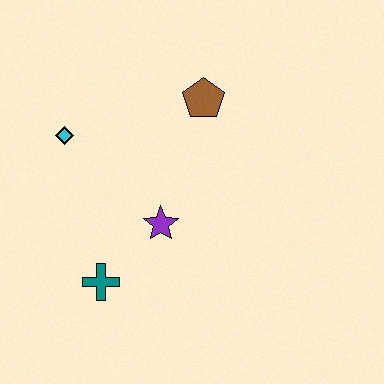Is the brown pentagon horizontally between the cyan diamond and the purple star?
No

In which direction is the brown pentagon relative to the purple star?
The brown pentagon is above the purple star.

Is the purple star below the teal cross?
No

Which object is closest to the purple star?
The teal cross is closest to the purple star.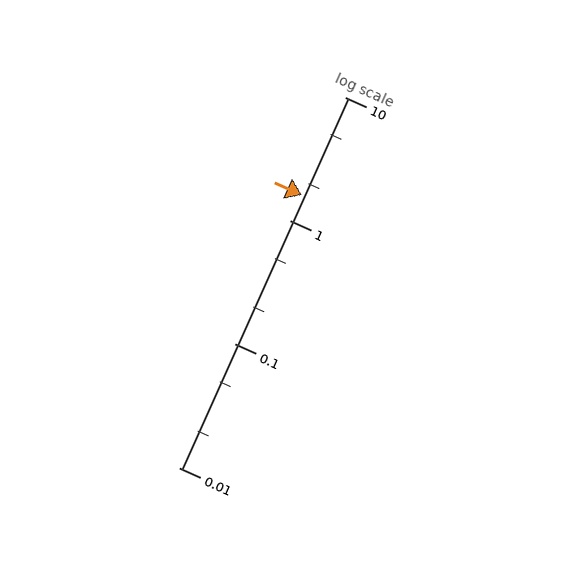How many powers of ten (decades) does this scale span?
The scale spans 3 decades, from 0.01 to 10.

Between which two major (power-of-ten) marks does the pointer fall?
The pointer is between 1 and 10.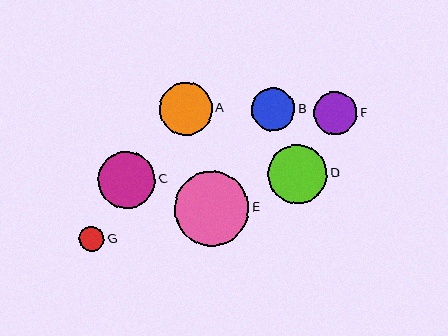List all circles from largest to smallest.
From largest to smallest: E, D, C, A, F, B, G.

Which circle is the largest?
Circle E is the largest with a size of approximately 74 pixels.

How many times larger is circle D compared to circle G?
Circle D is approximately 2.4 times the size of circle G.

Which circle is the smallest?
Circle G is the smallest with a size of approximately 25 pixels.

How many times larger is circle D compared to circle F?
Circle D is approximately 1.4 times the size of circle F.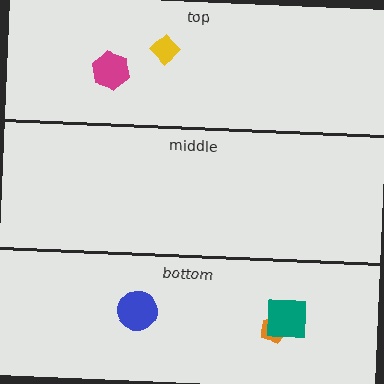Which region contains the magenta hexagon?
The top region.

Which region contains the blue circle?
The bottom region.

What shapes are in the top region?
The magenta hexagon, the yellow diamond.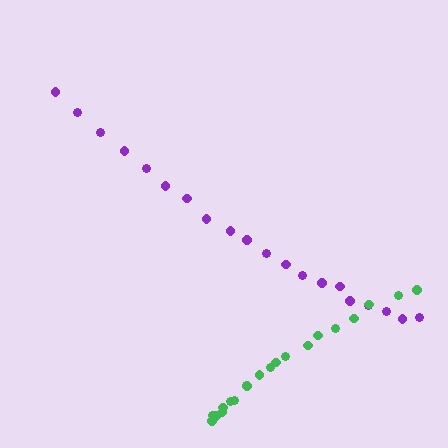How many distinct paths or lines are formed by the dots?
There are 2 distinct paths.